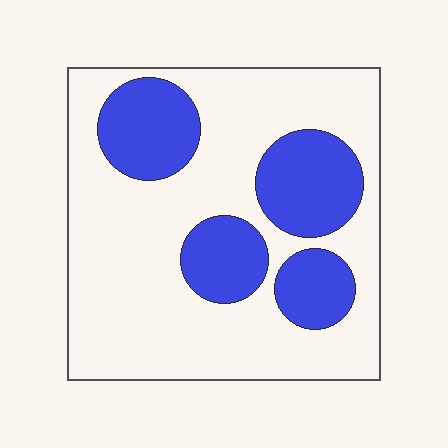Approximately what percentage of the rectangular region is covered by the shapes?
Approximately 30%.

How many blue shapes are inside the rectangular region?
4.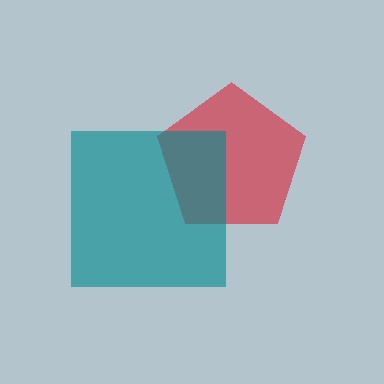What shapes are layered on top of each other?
The layered shapes are: a red pentagon, a teal square.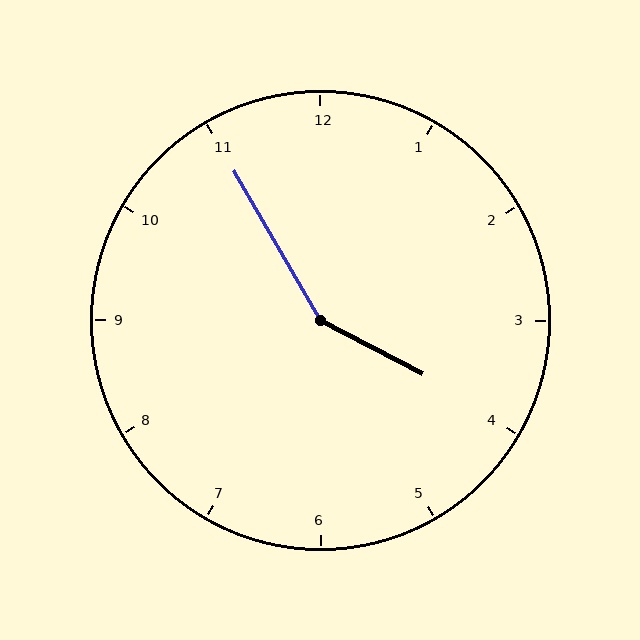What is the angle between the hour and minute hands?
Approximately 148 degrees.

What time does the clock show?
3:55.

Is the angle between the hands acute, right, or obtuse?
It is obtuse.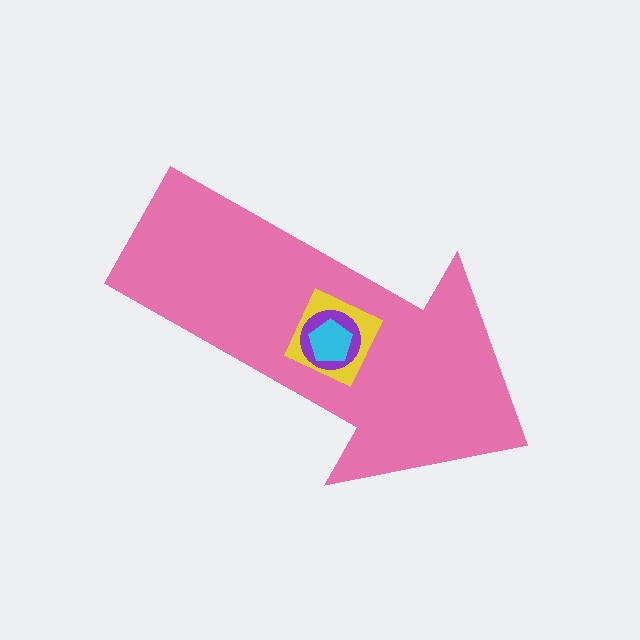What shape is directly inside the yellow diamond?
The purple circle.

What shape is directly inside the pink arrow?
The yellow diamond.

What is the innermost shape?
The cyan pentagon.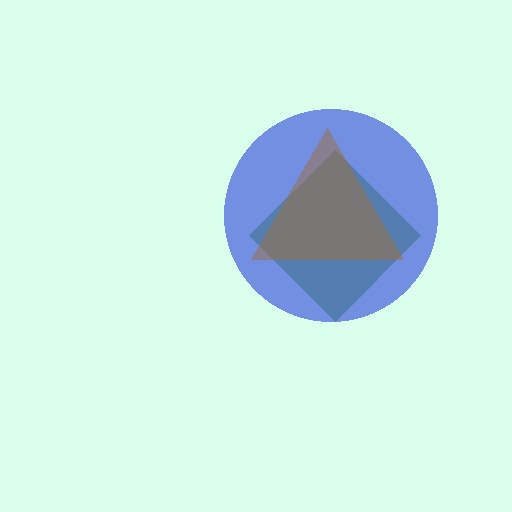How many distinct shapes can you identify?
There are 3 distinct shapes: a lime diamond, a blue circle, a brown triangle.